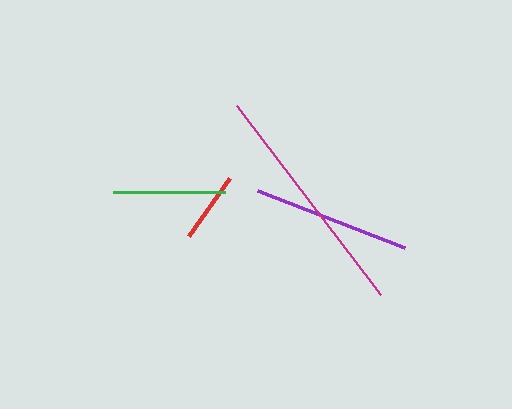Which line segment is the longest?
The magenta line is the longest at approximately 237 pixels.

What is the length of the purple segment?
The purple segment is approximately 158 pixels long.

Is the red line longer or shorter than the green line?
The green line is longer than the red line.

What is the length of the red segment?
The red segment is approximately 70 pixels long.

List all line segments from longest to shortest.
From longest to shortest: magenta, purple, green, red.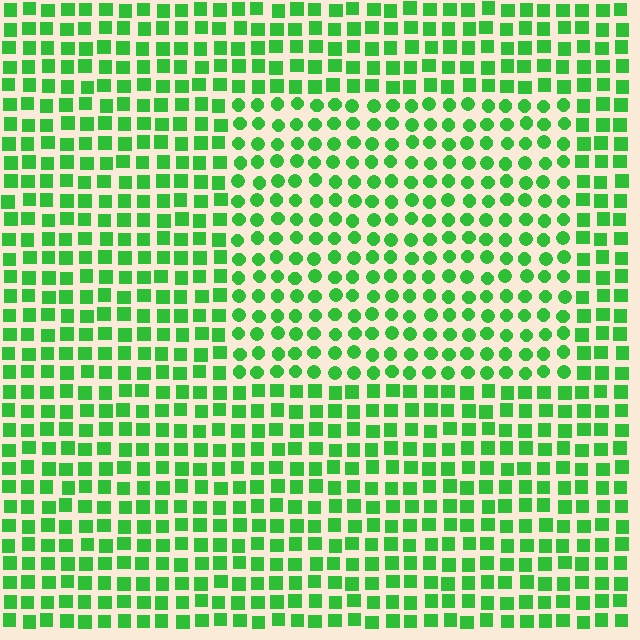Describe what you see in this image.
The image is filled with small green elements arranged in a uniform grid. A rectangle-shaped region contains circles, while the surrounding area contains squares. The boundary is defined purely by the change in element shape.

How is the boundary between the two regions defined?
The boundary is defined by a change in element shape: circles inside vs. squares outside. All elements share the same color and spacing.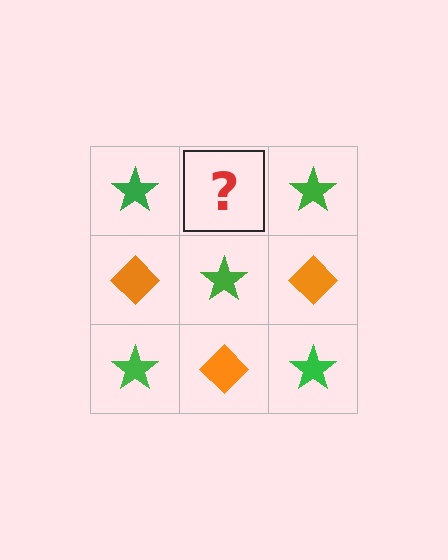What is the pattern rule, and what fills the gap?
The rule is that it alternates green star and orange diamond in a checkerboard pattern. The gap should be filled with an orange diamond.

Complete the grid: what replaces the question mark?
The question mark should be replaced with an orange diamond.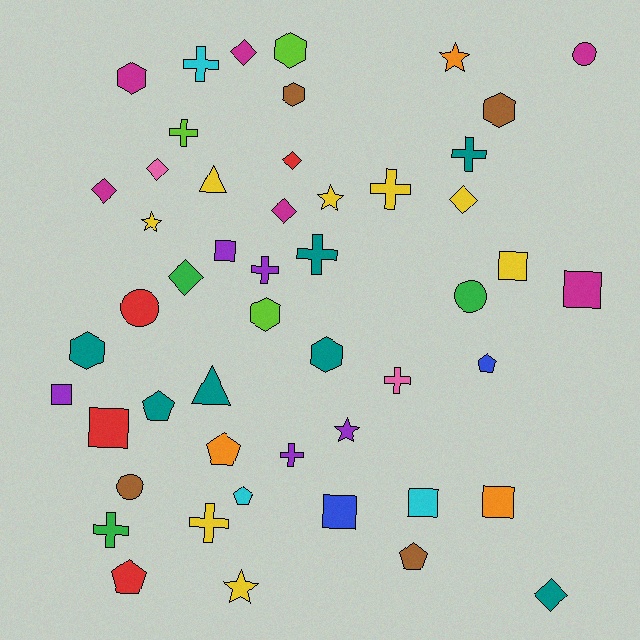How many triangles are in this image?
There are 2 triangles.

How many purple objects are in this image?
There are 5 purple objects.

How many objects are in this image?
There are 50 objects.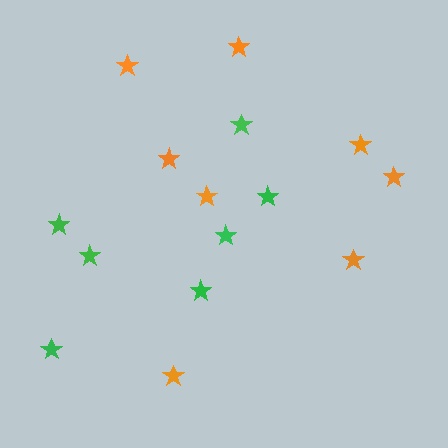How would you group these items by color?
There are 2 groups: one group of orange stars (8) and one group of green stars (7).